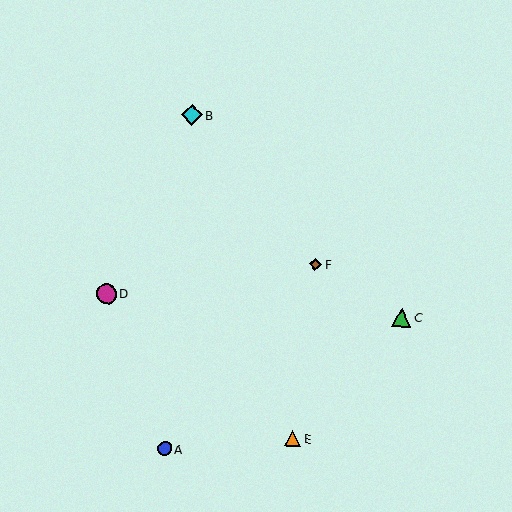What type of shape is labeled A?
Shape A is a blue circle.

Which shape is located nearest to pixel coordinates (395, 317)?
The green triangle (labeled C) at (402, 318) is nearest to that location.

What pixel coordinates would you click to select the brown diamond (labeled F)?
Click at (315, 264) to select the brown diamond F.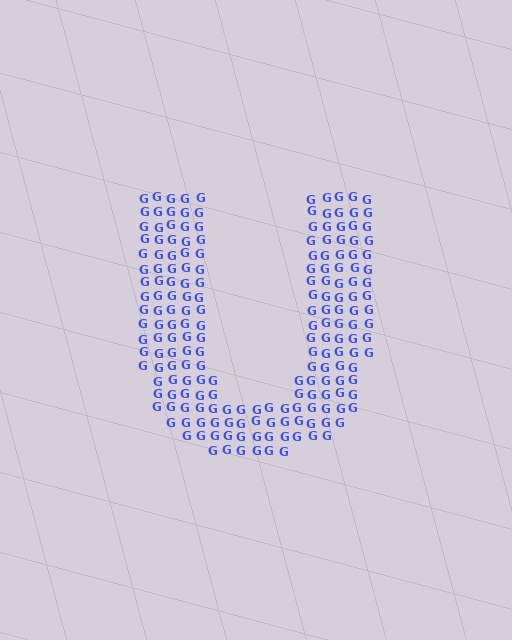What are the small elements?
The small elements are letter G's.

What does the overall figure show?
The overall figure shows the letter U.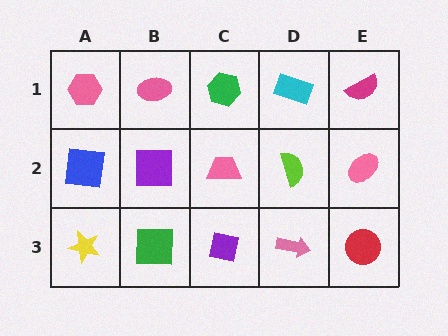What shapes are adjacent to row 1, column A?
A blue square (row 2, column A), a pink ellipse (row 1, column B).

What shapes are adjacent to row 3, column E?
A pink ellipse (row 2, column E), a pink arrow (row 3, column D).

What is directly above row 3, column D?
A lime semicircle.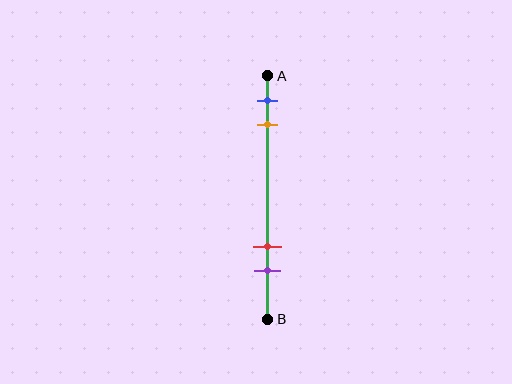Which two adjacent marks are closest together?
The blue and orange marks are the closest adjacent pair.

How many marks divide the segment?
There are 4 marks dividing the segment.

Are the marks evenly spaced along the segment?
No, the marks are not evenly spaced.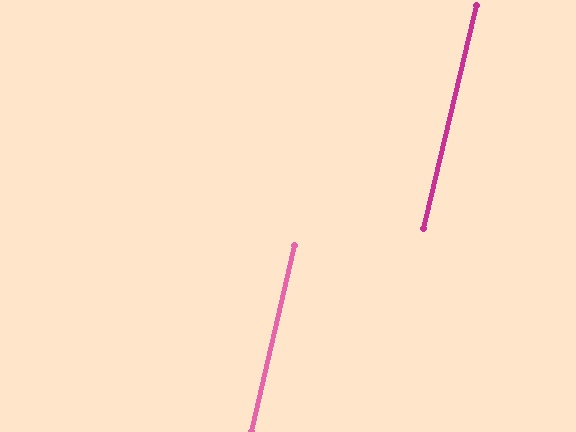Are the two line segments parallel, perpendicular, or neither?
Parallel — their directions differ by only 0.4°.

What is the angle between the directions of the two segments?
Approximately 0 degrees.